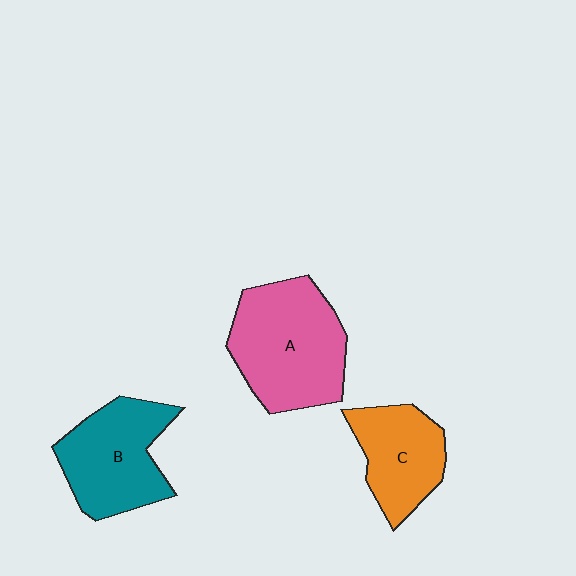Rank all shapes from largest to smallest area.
From largest to smallest: A (pink), B (teal), C (orange).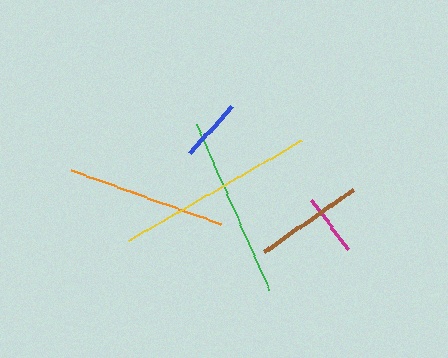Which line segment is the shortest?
The magenta line is the shortest at approximately 61 pixels.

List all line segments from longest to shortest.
From longest to shortest: yellow, green, orange, brown, blue, magenta.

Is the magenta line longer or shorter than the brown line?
The brown line is longer than the magenta line.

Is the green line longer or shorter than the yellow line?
The yellow line is longer than the green line.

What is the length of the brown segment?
The brown segment is approximately 109 pixels long.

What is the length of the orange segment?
The orange segment is approximately 159 pixels long.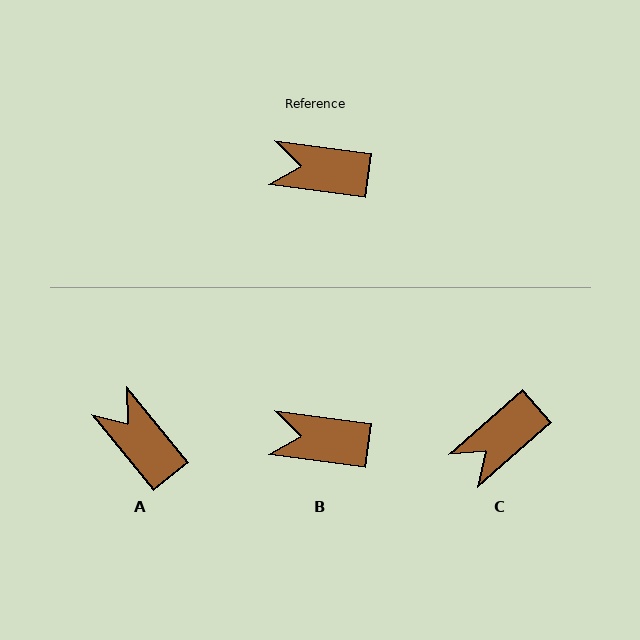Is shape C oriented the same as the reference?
No, it is off by about 49 degrees.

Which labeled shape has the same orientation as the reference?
B.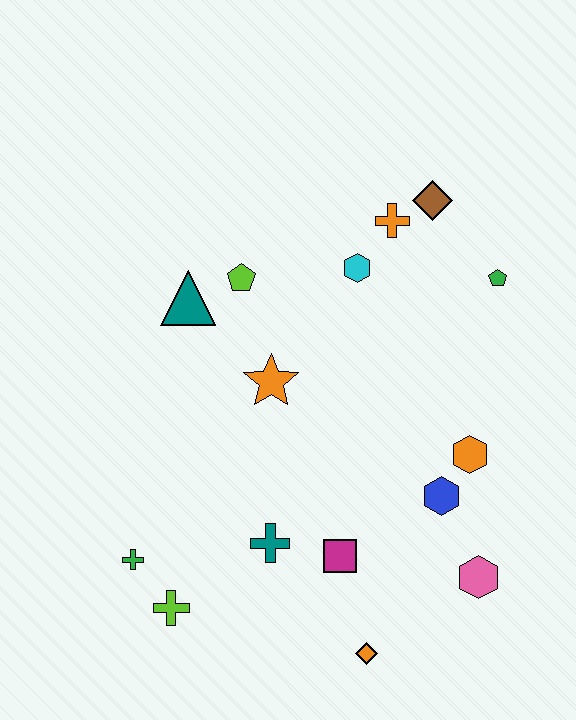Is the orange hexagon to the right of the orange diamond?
Yes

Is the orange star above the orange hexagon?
Yes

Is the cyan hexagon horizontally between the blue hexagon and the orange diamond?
No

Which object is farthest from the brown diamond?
The lime cross is farthest from the brown diamond.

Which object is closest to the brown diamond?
The orange cross is closest to the brown diamond.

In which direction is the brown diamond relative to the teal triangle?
The brown diamond is to the right of the teal triangle.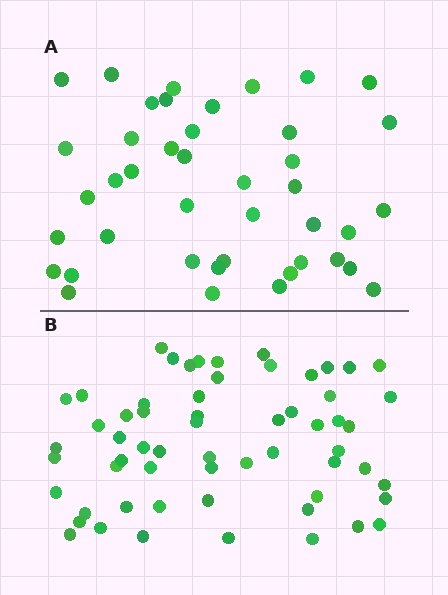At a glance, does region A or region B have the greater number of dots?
Region B (the bottom region) has more dots.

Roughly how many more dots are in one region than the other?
Region B has approximately 20 more dots than region A.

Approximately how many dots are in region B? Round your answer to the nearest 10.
About 60 dots.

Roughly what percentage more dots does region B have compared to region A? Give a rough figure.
About 45% more.